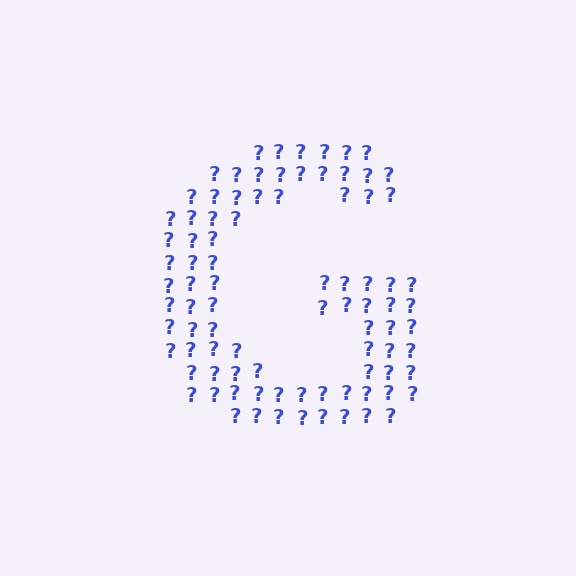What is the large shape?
The large shape is the letter G.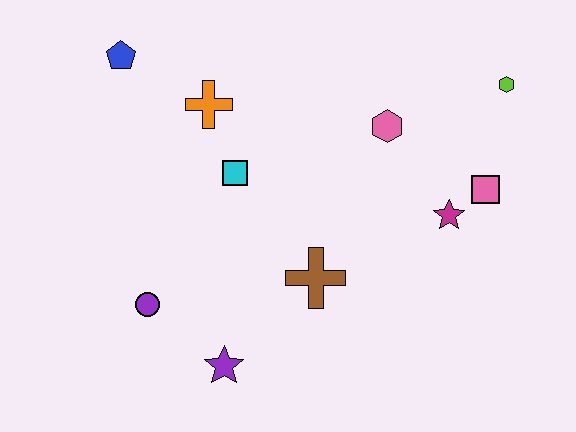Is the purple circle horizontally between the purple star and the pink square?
No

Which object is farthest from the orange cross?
The lime hexagon is farthest from the orange cross.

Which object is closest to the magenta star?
The pink square is closest to the magenta star.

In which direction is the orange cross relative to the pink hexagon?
The orange cross is to the left of the pink hexagon.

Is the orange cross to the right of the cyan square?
No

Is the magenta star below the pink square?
Yes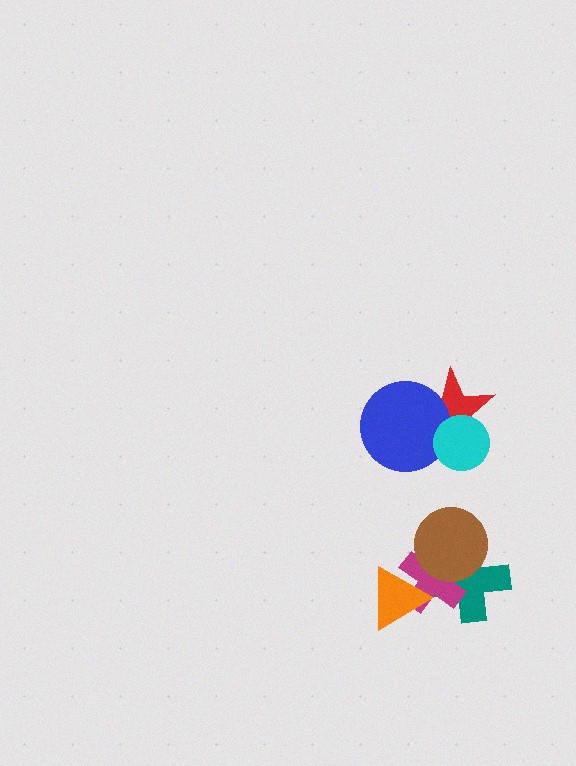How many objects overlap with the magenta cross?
3 objects overlap with the magenta cross.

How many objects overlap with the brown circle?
2 objects overlap with the brown circle.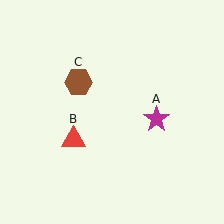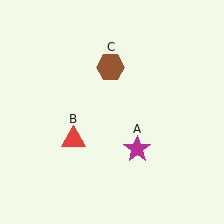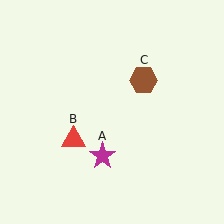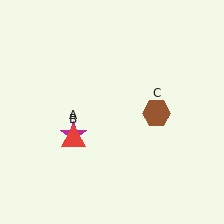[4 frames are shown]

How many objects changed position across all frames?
2 objects changed position: magenta star (object A), brown hexagon (object C).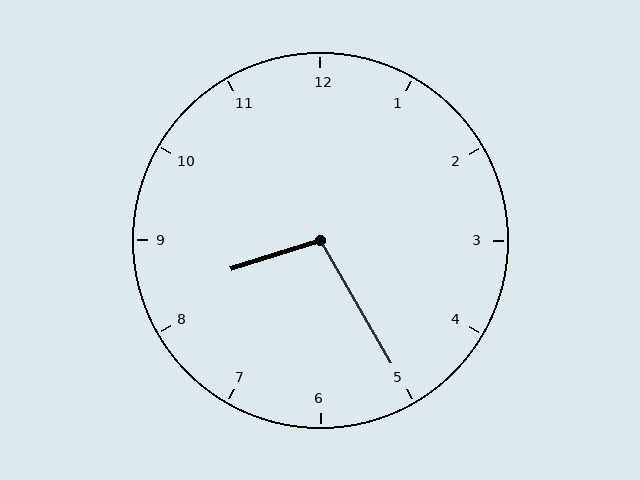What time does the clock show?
8:25.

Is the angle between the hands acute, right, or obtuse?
It is obtuse.